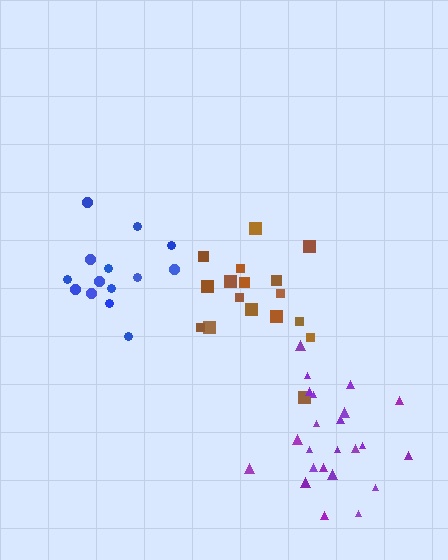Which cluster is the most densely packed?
Brown.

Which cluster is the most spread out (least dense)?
Purple.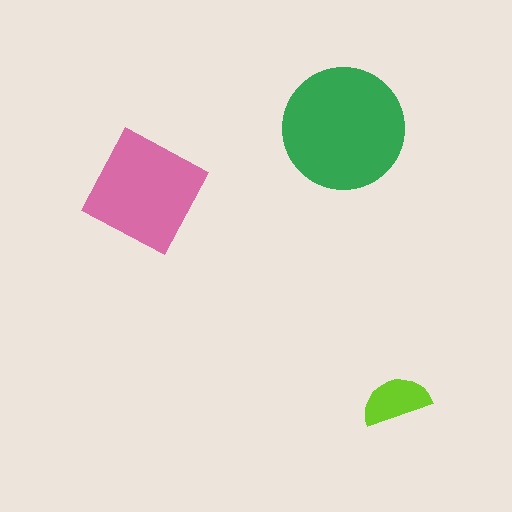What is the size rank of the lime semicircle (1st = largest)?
3rd.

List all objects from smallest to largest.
The lime semicircle, the pink square, the green circle.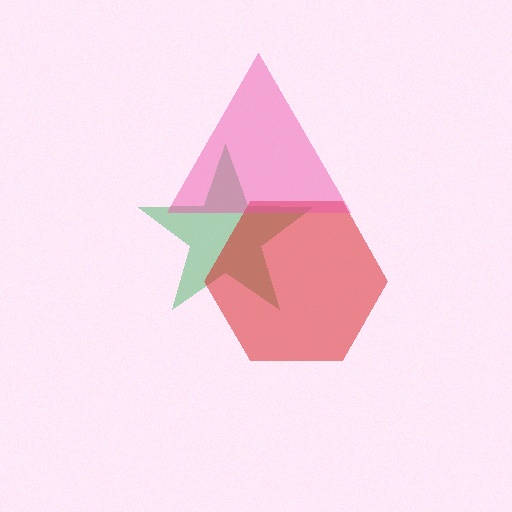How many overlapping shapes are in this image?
There are 3 overlapping shapes in the image.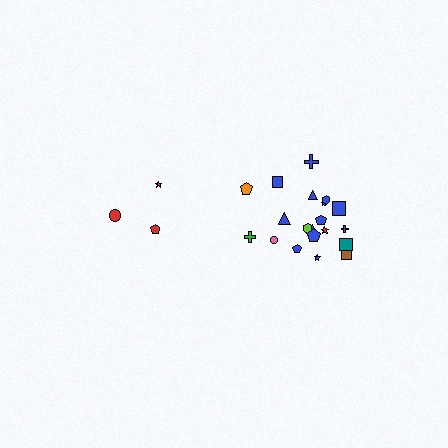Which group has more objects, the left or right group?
The right group.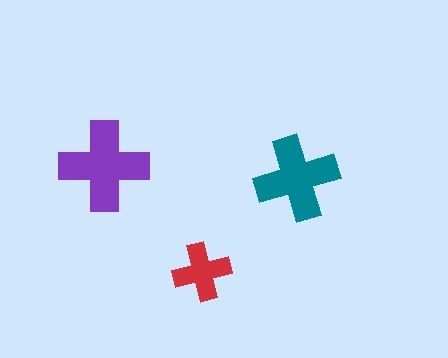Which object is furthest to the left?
The purple cross is leftmost.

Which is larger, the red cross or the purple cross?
The purple one.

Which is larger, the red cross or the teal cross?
The teal one.